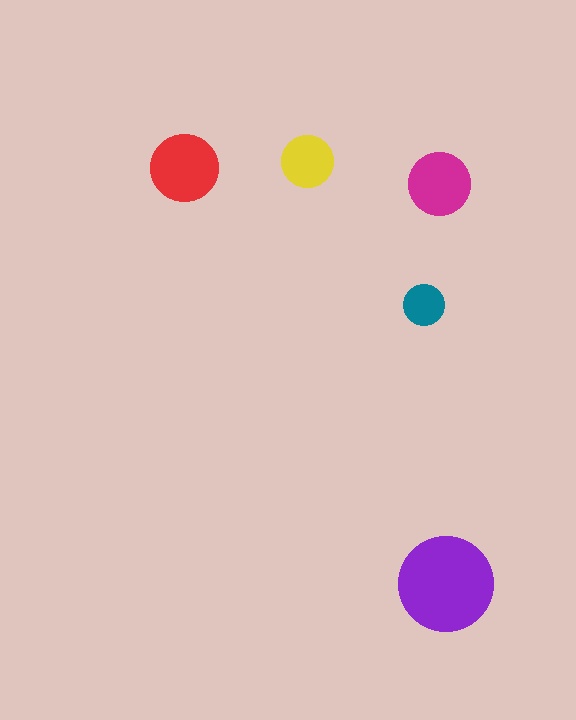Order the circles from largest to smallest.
the purple one, the red one, the magenta one, the yellow one, the teal one.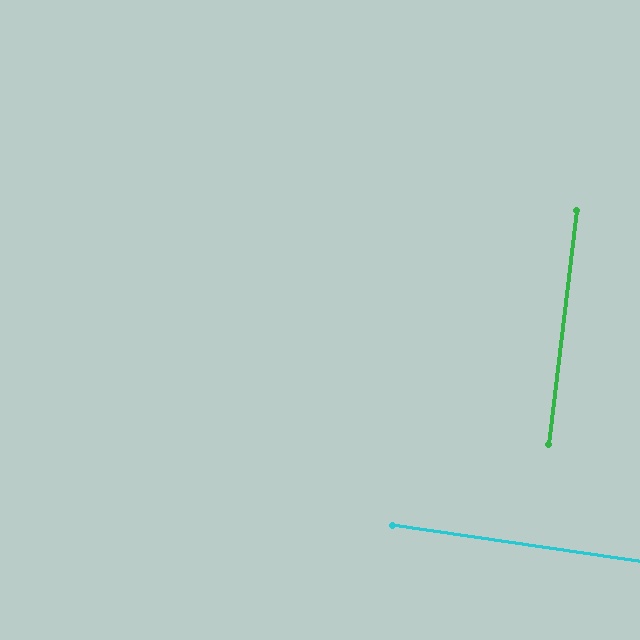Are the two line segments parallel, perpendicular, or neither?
Perpendicular — they meet at approximately 88°.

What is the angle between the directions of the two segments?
Approximately 88 degrees.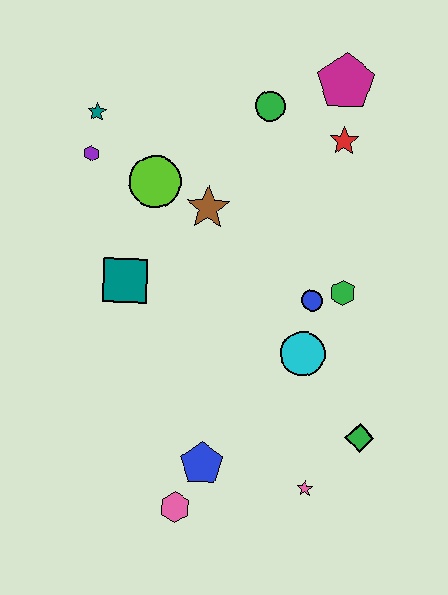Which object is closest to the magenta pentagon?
The red star is closest to the magenta pentagon.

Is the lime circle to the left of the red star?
Yes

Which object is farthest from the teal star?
The pink star is farthest from the teal star.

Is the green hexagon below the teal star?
Yes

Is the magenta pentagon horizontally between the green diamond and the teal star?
Yes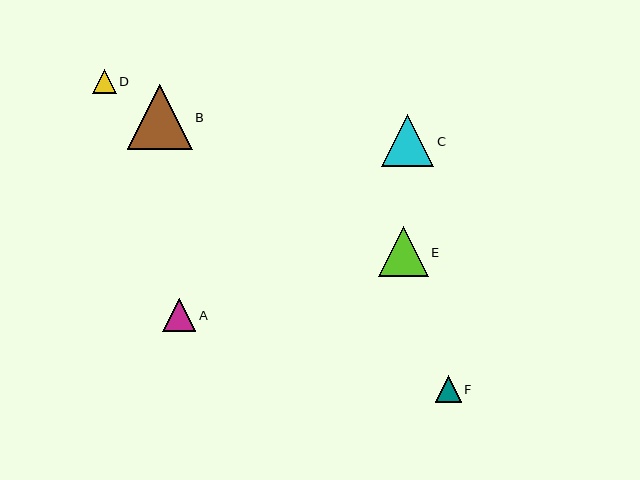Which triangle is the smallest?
Triangle D is the smallest with a size of approximately 23 pixels.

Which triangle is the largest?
Triangle B is the largest with a size of approximately 65 pixels.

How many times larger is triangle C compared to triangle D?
Triangle C is approximately 2.2 times the size of triangle D.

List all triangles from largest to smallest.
From largest to smallest: B, C, E, A, F, D.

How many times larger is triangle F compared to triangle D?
Triangle F is approximately 1.1 times the size of triangle D.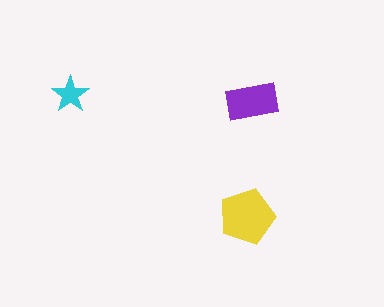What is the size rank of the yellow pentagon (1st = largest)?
1st.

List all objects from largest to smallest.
The yellow pentagon, the purple rectangle, the cyan star.